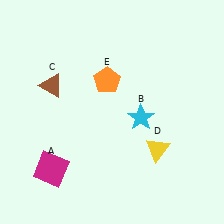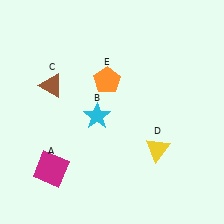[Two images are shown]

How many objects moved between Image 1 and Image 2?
1 object moved between the two images.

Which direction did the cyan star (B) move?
The cyan star (B) moved left.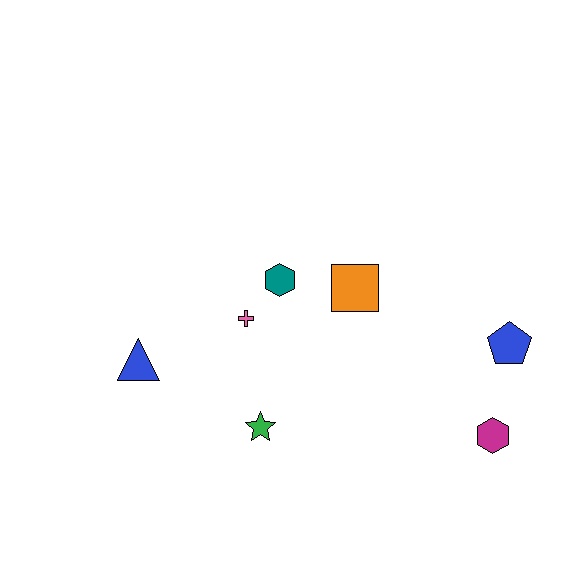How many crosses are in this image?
There is 1 cross.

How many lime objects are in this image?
There are no lime objects.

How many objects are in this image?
There are 7 objects.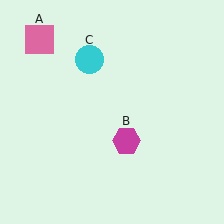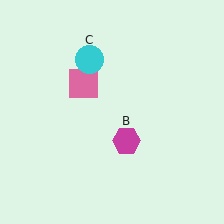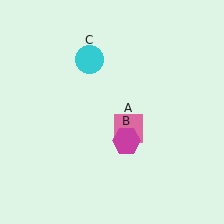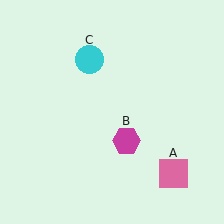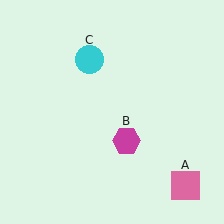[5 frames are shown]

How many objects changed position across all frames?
1 object changed position: pink square (object A).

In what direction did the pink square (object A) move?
The pink square (object A) moved down and to the right.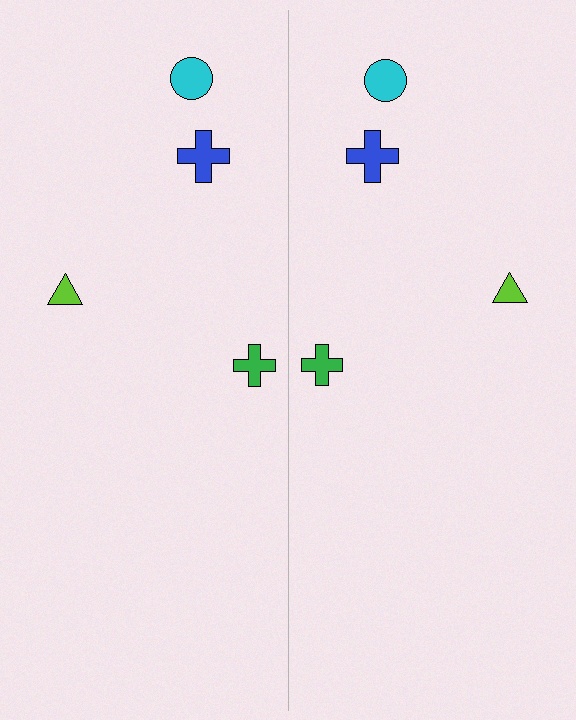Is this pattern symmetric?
Yes, this pattern has bilateral (reflection) symmetry.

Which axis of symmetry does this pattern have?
The pattern has a vertical axis of symmetry running through the center of the image.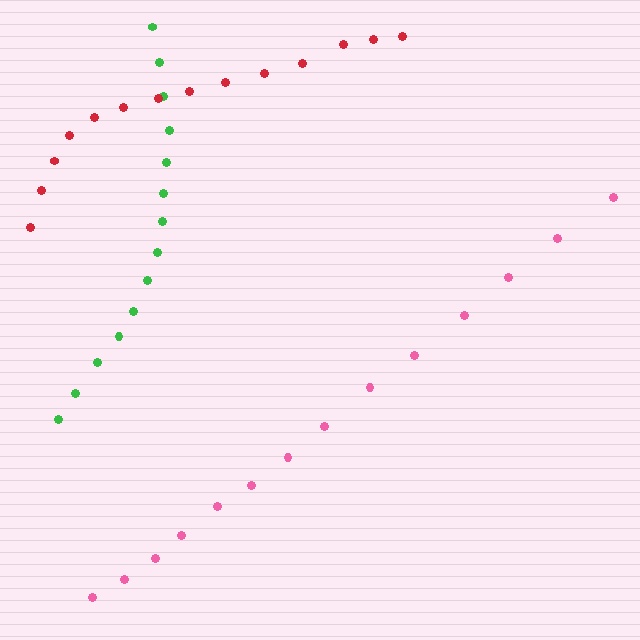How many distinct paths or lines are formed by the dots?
There are 3 distinct paths.